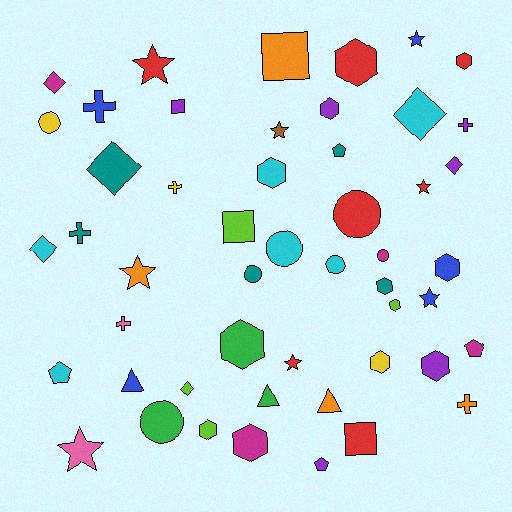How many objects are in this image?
There are 50 objects.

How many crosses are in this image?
There are 6 crosses.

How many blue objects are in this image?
There are 5 blue objects.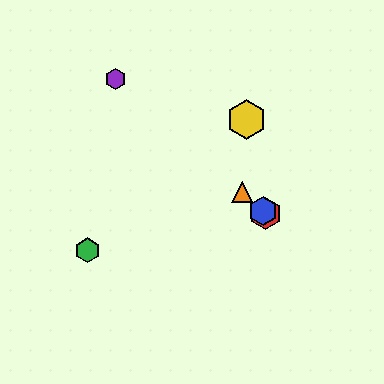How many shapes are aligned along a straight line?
4 shapes (the red hexagon, the blue hexagon, the purple hexagon, the orange triangle) are aligned along a straight line.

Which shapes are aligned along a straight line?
The red hexagon, the blue hexagon, the purple hexagon, the orange triangle are aligned along a straight line.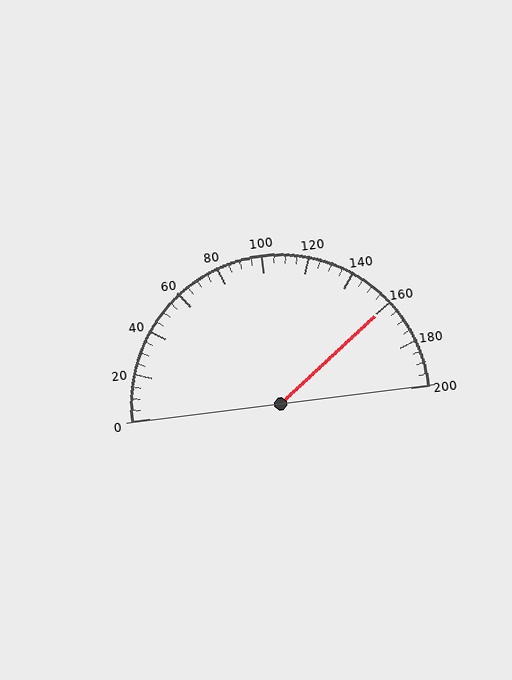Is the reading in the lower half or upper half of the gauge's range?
The reading is in the upper half of the range (0 to 200).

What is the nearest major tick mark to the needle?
The nearest major tick mark is 160.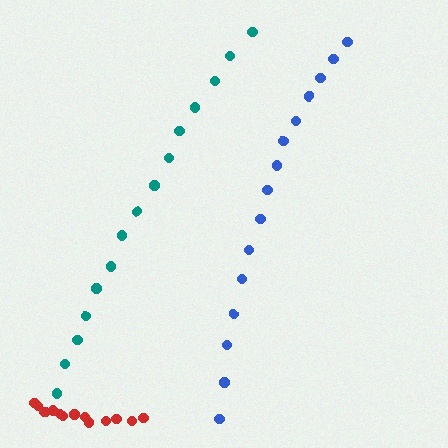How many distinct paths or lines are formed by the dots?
There are 3 distinct paths.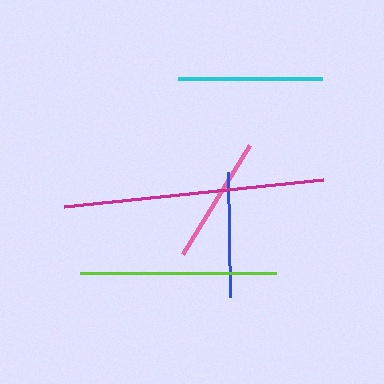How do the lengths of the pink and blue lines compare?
The pink and blue lines are approximately the same length.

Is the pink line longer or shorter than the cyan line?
The cyan line is longer than the pink line.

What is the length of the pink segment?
The pink segment is approximately 128 pixels long.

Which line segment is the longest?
The magenta line is the longest at approximately 261 pixels.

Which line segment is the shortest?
The blue line is the shortest at approximately 125 pixels.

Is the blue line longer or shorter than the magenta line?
The magenta line is longer than the blue line.